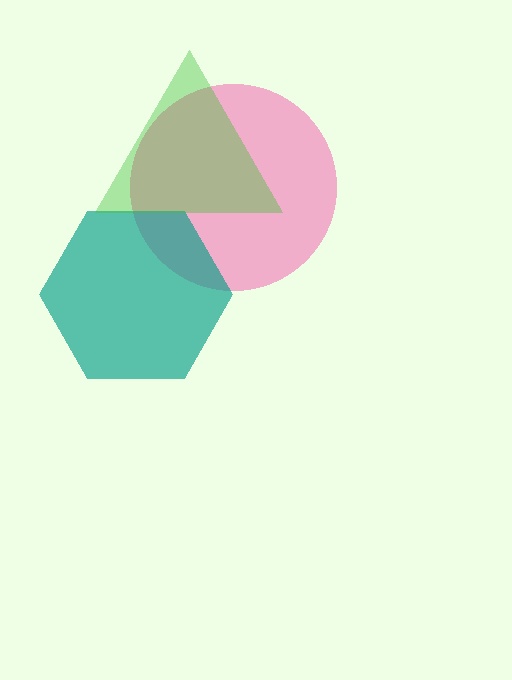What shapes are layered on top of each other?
The layered shapes are: a pink circle, a teal hexagon, a green triangle.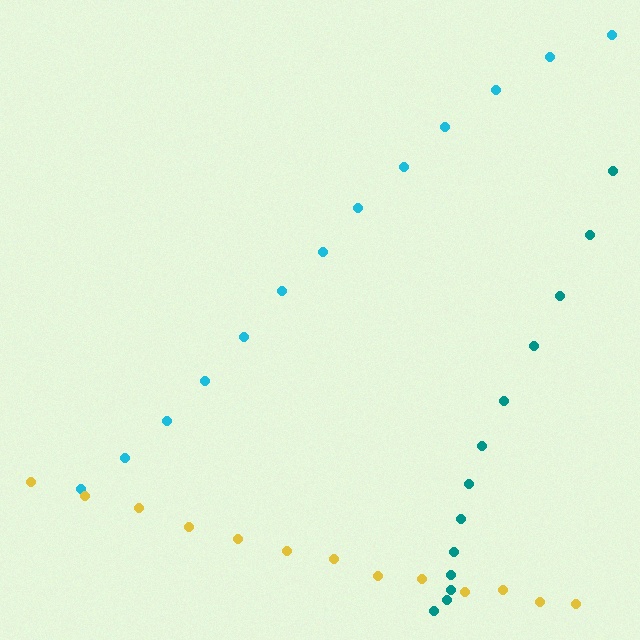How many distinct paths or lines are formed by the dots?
There are 3 distinct paths.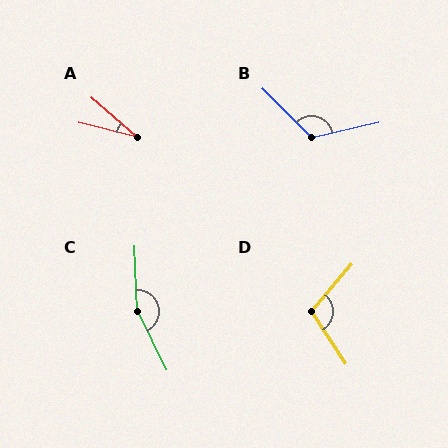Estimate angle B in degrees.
Approximately 122 degrees.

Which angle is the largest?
C, at approximately 156 degrees.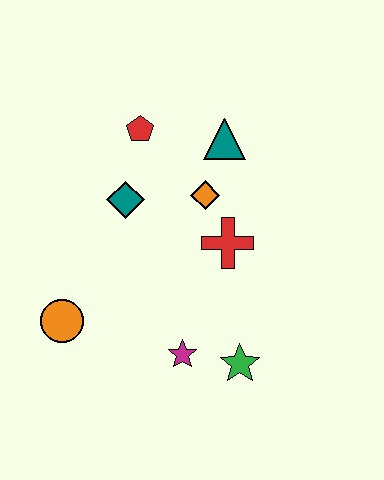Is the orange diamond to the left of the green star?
Yes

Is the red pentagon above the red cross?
Yes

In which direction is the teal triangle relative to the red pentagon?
The teal triangle is to the right of the red pentagon.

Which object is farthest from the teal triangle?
The orange circle is farthest from the teal triangle.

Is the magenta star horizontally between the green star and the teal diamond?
Yes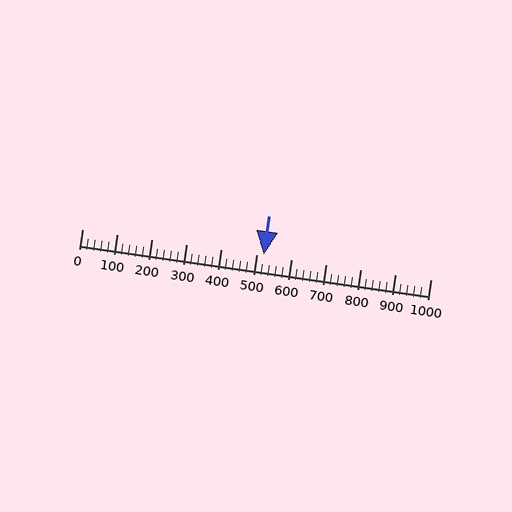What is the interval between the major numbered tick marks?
The major tick marks are spaced 100 units apart.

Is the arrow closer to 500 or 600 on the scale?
The arrow is closer to 500.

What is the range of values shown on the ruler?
The ruler shows values from 0 to 1000.